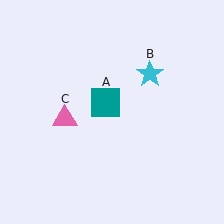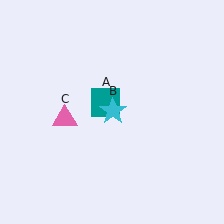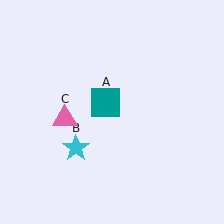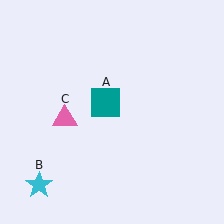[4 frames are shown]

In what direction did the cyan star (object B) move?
The cyan star (object B) moved down and to the left.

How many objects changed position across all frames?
1 object changed position: cyan star (object B).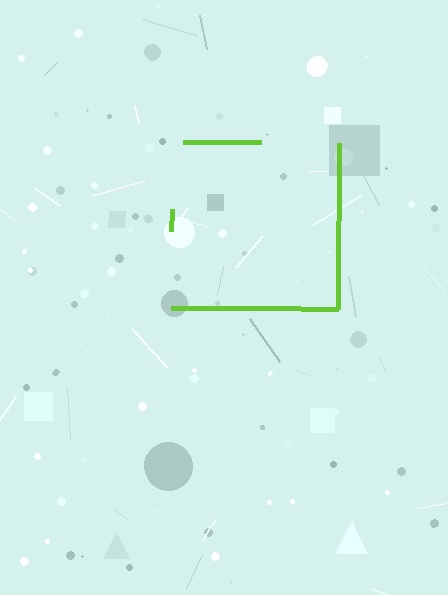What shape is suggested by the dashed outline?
The dashed outline suggests a square.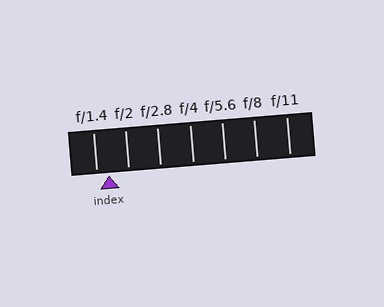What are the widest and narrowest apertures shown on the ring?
The widest aperture shown is f/1.4 and the narrowest is f/11.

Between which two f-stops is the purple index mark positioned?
The index mark is between f/1.4 and f/2.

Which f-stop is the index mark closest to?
The index mark is closest to f/1.4.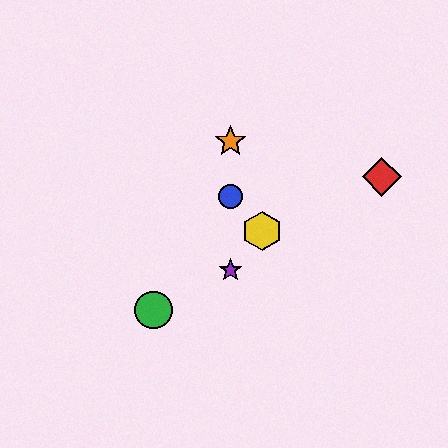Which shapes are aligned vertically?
The blue circle, the purple star, the orange star are aligned vertically.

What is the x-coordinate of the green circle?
The green circle is at x≈154.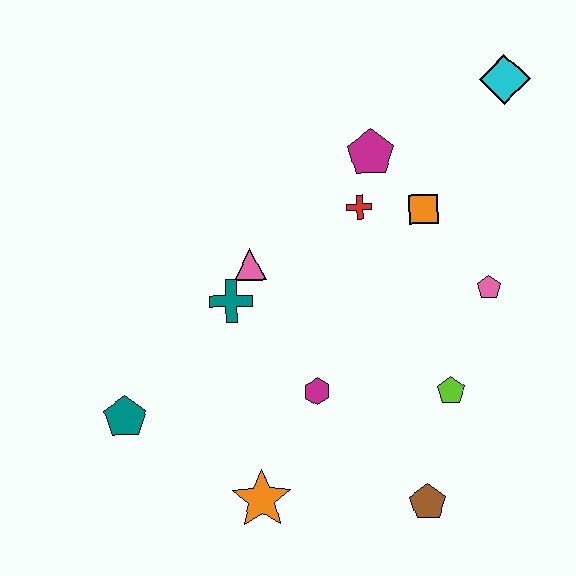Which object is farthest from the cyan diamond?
The teal pentagon is farthest from the cyan diamond.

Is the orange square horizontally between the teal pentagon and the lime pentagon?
Yes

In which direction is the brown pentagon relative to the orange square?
The brown pentagon is below the orange square.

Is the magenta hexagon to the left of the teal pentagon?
No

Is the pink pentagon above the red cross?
No